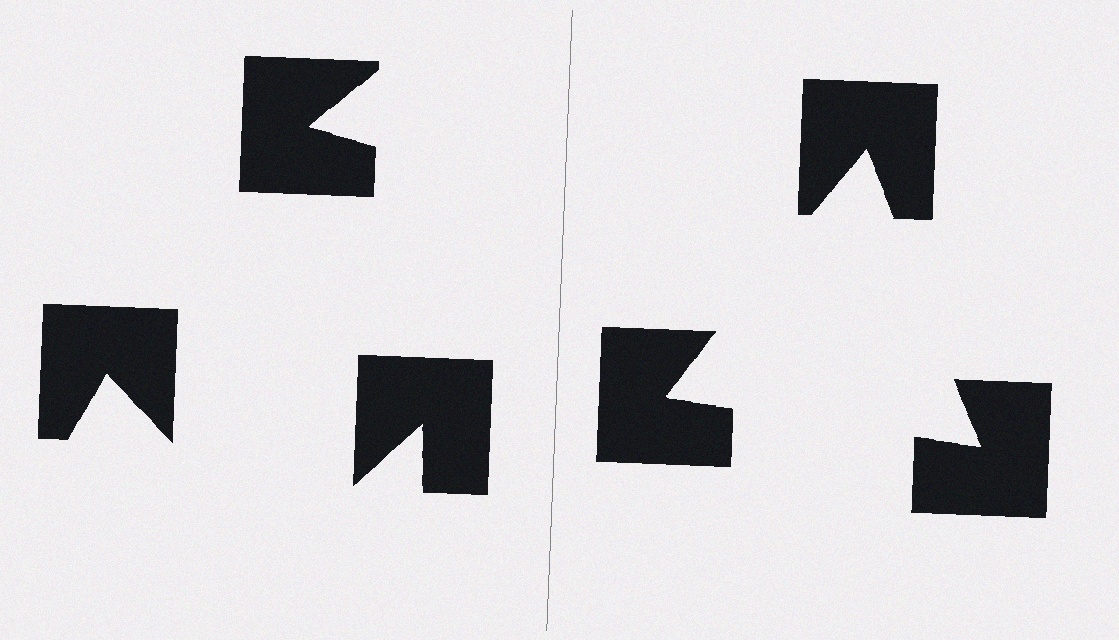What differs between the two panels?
The notched squares are positioned identically on both sides; only the wedge orientations differ. On the right they align to a triangle; on the left they are misaligned.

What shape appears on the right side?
An illusory triangle.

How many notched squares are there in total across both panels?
6 — 3 on each side.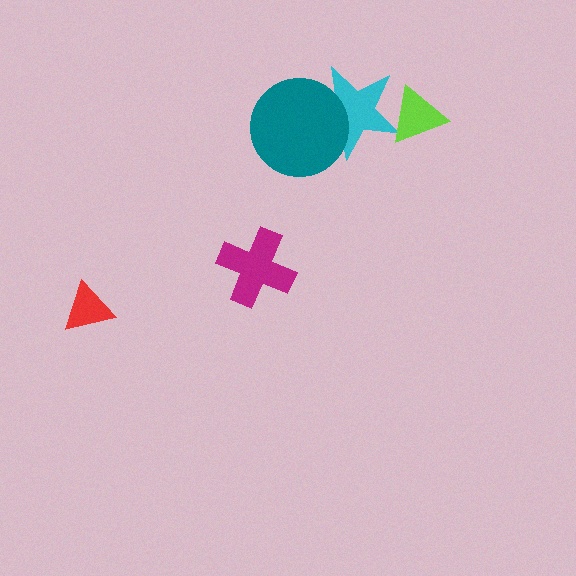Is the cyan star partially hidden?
Yes, it is partially covered by another shape.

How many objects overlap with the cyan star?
2 objects overlap with the cyan star.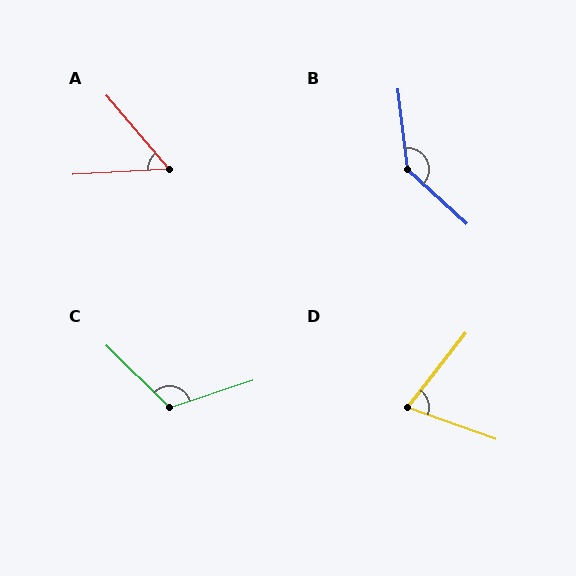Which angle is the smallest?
A, at approximately 53 degrees.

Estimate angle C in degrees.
Approximately 118 degrees.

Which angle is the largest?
B, at approximately 139 degrees.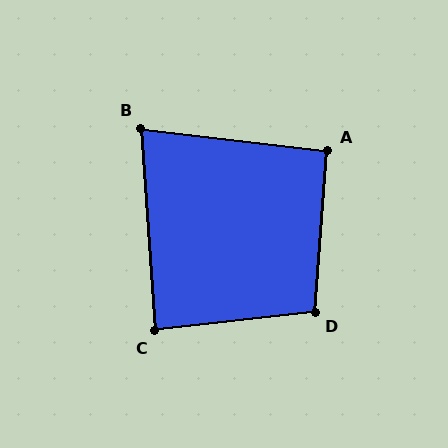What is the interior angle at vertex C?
Approximately 87 degrees (approximately right).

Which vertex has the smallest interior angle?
B, at approximately 79 degrees.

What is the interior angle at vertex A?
Approximately 93 degrees (approximately right).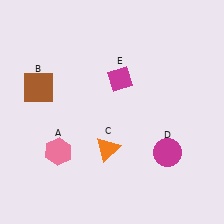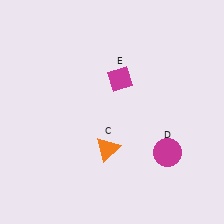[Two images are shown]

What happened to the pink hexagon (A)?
The pink hexagon (A) was removed in Image 2. It was in the bottom-left area of Image 1.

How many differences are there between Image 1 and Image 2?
There are 2 differences between the two images.